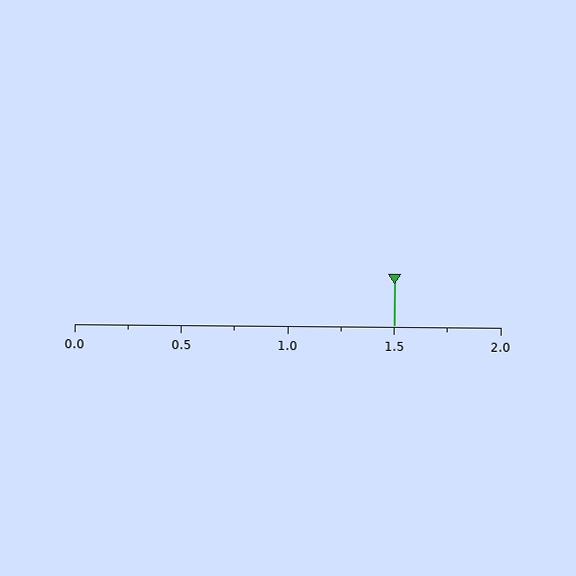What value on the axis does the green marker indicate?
The marker indicates approximately 1.5.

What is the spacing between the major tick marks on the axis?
The major ticks are spaced 0.5 apart.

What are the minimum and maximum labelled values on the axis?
The axis runs from 0.0 to 2.0.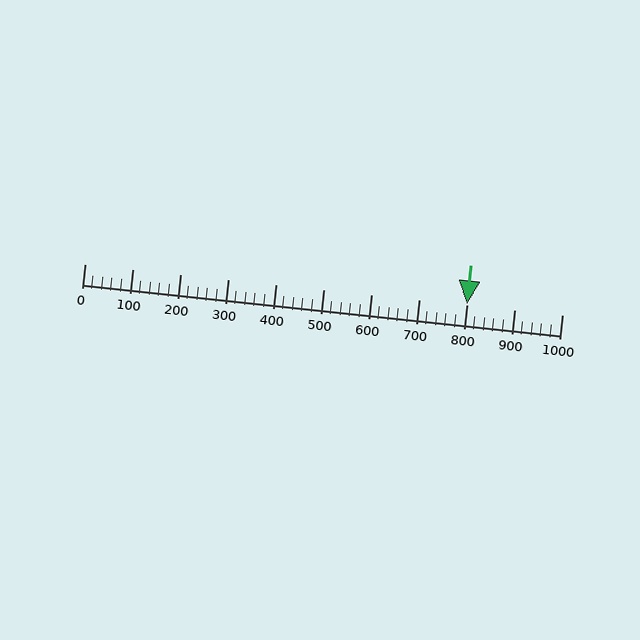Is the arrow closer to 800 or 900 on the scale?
The arrow is closer to 800.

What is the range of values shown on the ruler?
The ruler shows values from 0 to 1000.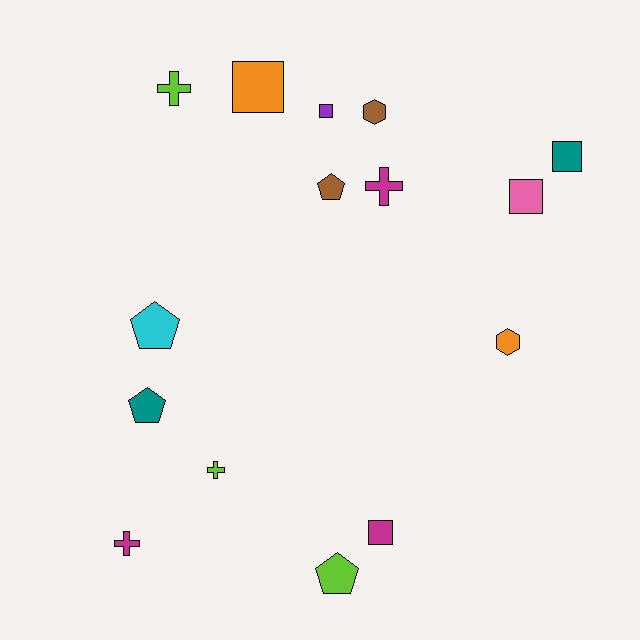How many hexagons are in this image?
There are 2 hexagons.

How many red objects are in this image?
There are no red objects.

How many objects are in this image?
There are 15 objects.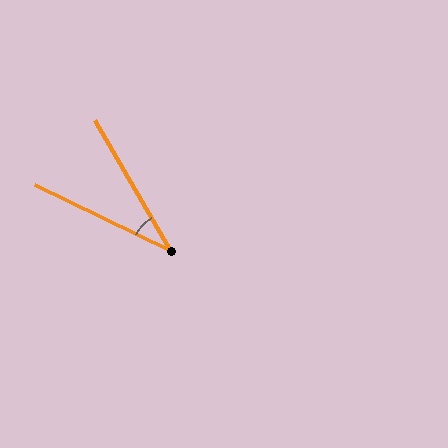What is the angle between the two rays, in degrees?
Approximately 34 degrees.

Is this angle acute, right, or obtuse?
It is acute.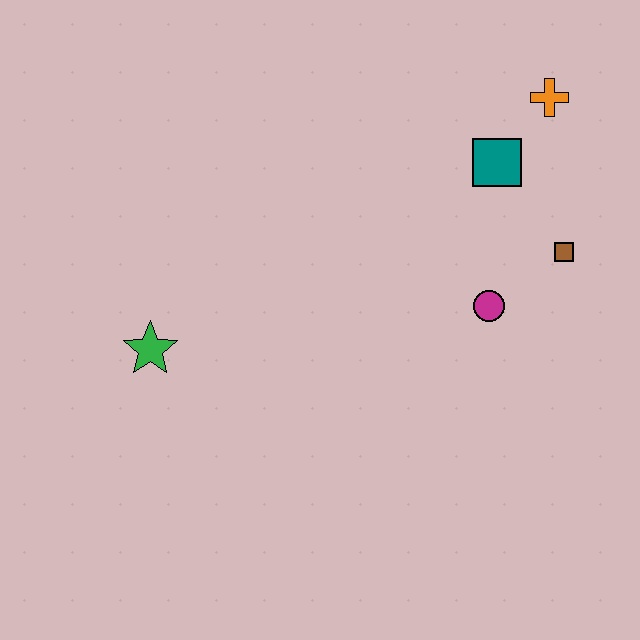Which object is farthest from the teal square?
The green star is farthest from the teal square.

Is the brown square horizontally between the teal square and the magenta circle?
No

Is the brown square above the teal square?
No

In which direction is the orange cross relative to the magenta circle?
The orange cross is above the magenta circle.